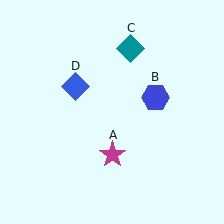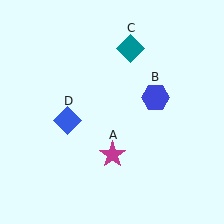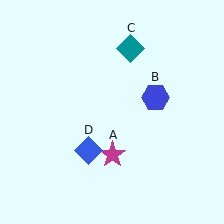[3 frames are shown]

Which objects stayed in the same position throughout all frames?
Magenta star (object A) and blue hexagon (object B) and teal diamond (object C) remained stationary.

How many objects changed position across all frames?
1 object changed position: blue diamond (object D).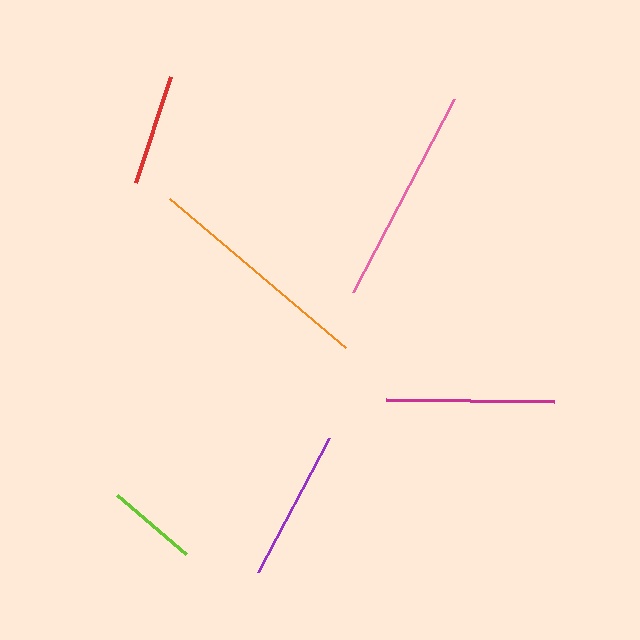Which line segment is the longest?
The orange line is the longest at approximately 231 pixels.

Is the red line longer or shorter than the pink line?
The pink line is longer than the red line.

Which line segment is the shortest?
The lime line is the shortest at approximately 90 pixels.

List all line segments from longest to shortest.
From longest to shortest: orange, pink, magenta, purple, red, lime.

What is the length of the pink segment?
The pink segment is approximately 218 pixels long.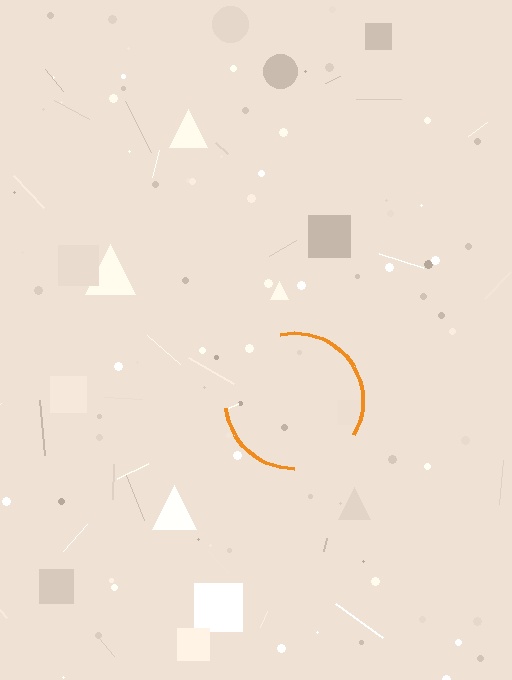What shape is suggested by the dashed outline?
The dashed outline suggests a circle.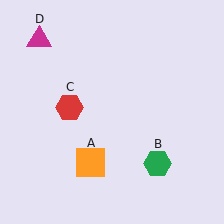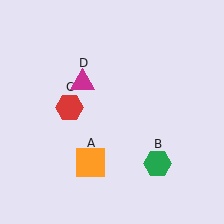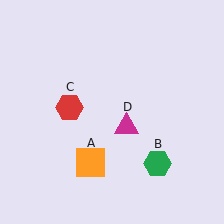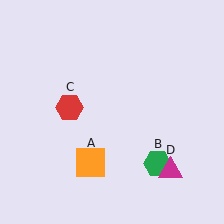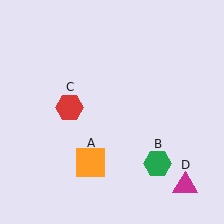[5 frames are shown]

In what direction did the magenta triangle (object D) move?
The magenta triangle (object D) moved down and to the right.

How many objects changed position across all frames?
1 object changed position: magenta triangle (object D).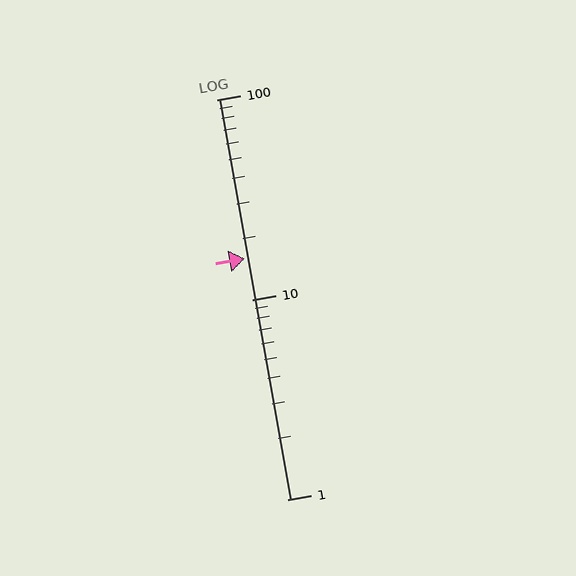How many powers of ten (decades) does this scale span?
The scale spans 2 decades, from 1 to 100.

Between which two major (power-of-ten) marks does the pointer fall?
The pointer is between 10 and 100.